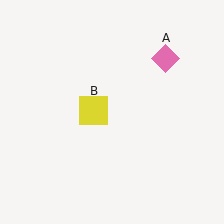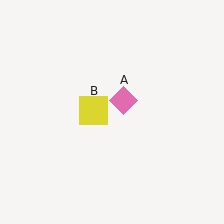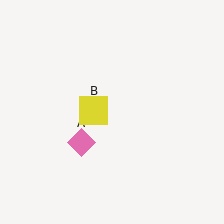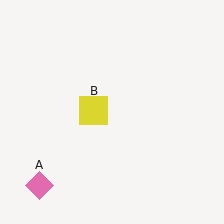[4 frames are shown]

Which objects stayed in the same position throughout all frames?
Yellow square (object B) remained stationary.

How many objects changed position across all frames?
1 object changed position: pink diamond (object A).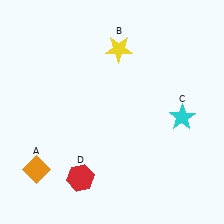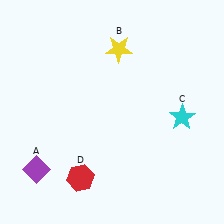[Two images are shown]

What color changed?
The diamond (A) changed from orange in Image 1 to purple in Image 2.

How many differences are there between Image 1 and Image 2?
There is 1 difference between the two images.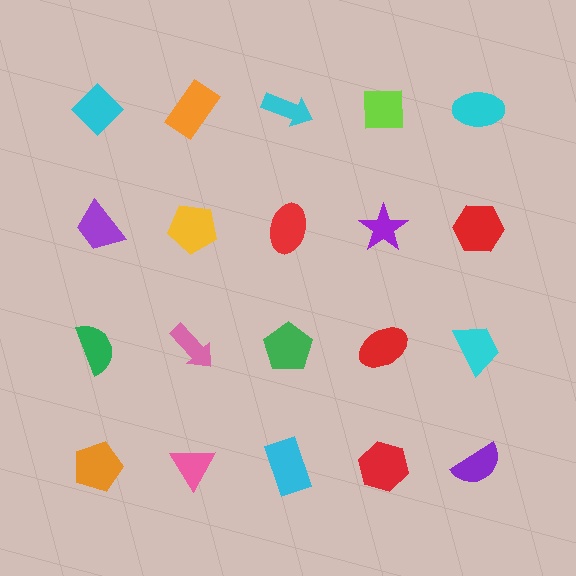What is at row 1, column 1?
A cyan diamond.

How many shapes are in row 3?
5 shapes.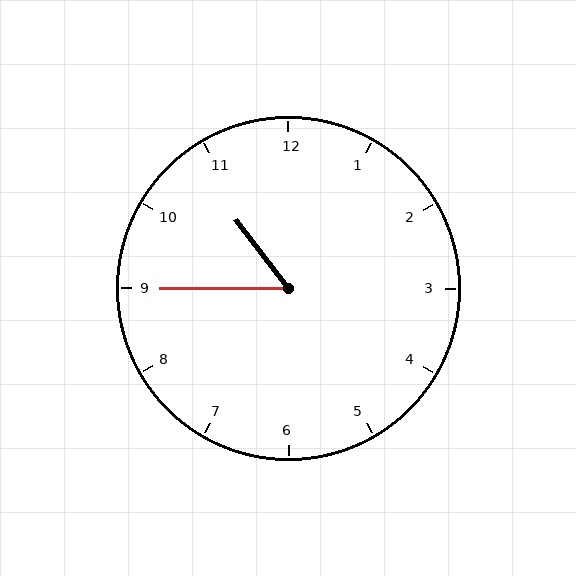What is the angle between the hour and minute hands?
Approximately 52 degrees.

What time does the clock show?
10:45.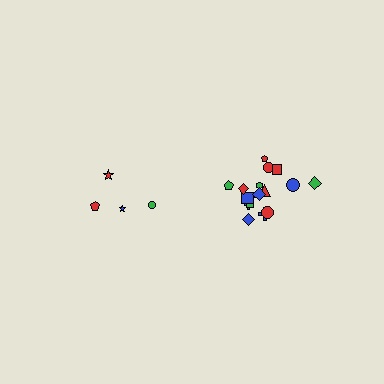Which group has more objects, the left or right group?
The right group.